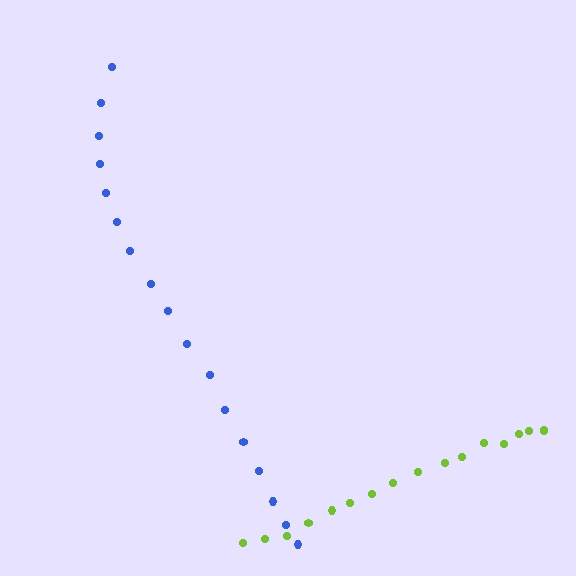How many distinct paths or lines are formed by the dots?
There are 2 distinct paths.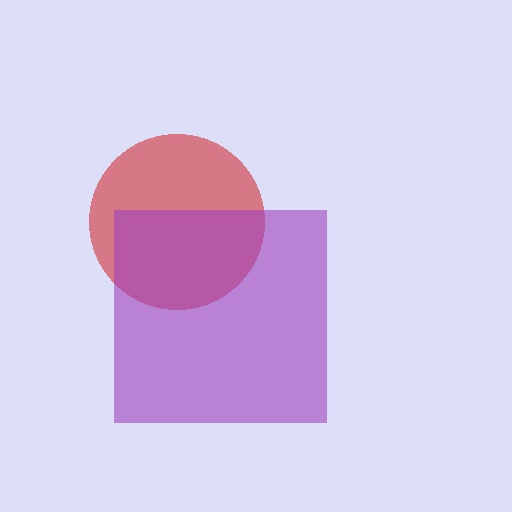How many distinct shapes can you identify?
There are 2 distinct shapes: a red circle, a purple square.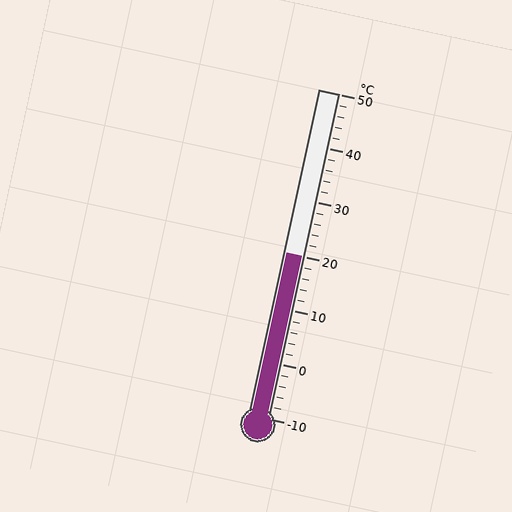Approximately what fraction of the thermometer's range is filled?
The thermometer is filled to approximately 50% of its range.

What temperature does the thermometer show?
The thermometer shows approximately 20°C.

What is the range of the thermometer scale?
The thermometer scale ranges from -10°C to 50°C.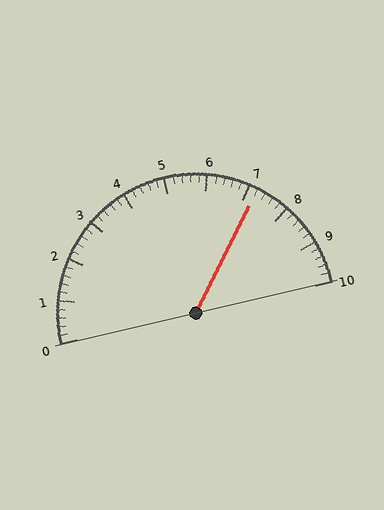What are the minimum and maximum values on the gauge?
The gauge ranges from 0 to 10.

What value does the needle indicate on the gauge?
The needle indicates approximately 7.2.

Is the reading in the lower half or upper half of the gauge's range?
The reading is in the upper half of the range (0 to 10).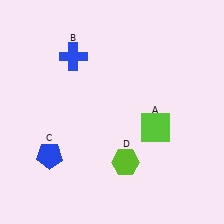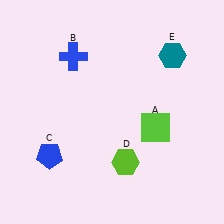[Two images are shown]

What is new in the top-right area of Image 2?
A teal hexagon (E) was added in the top-right area of Image 2.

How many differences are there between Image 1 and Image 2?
There is 1 difference between the two images.